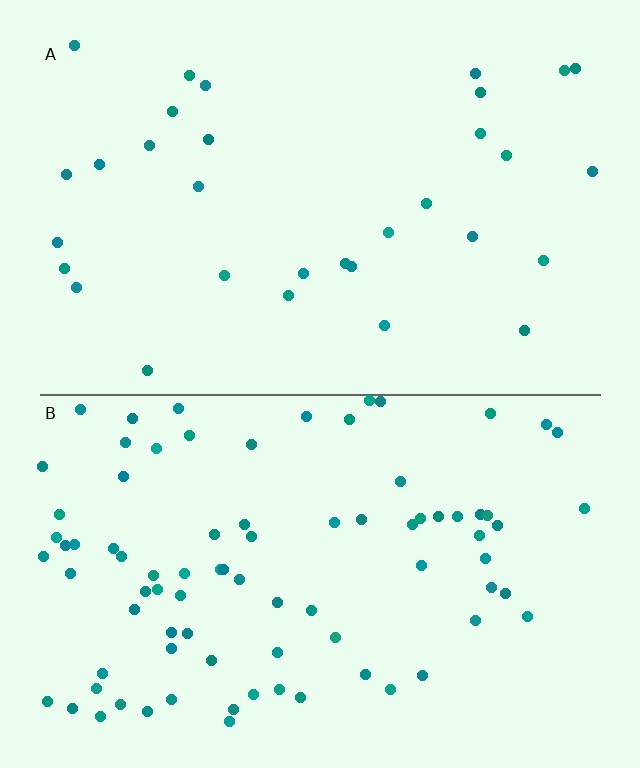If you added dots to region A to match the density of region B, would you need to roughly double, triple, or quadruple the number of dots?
Approximately triple.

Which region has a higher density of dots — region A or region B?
B (the bottom).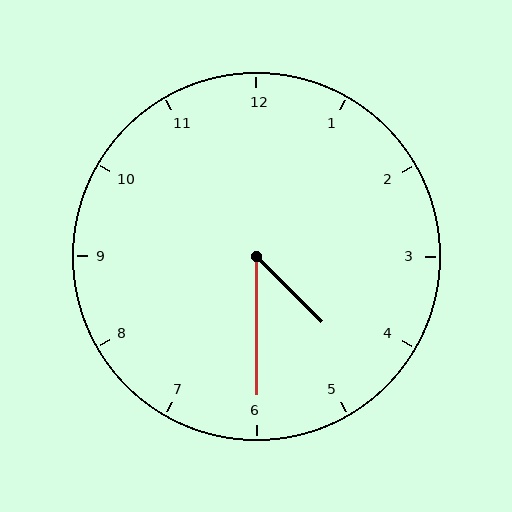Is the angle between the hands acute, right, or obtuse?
It is acute.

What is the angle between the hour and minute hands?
Approximately 45 degrees.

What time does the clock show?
4:30.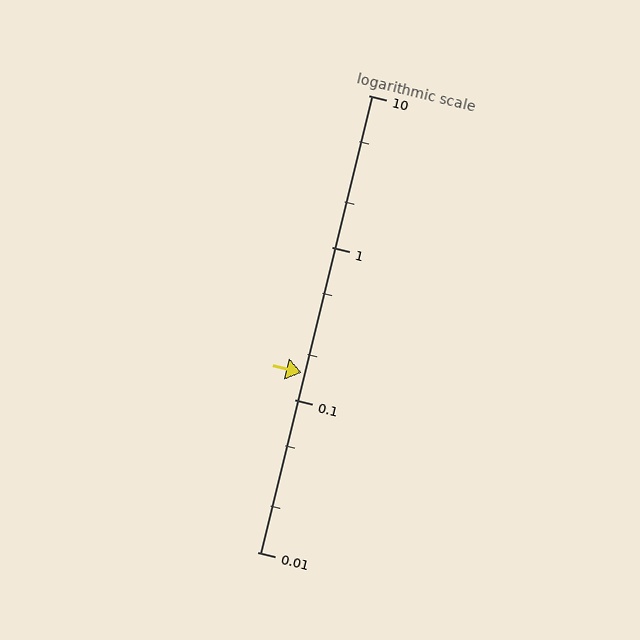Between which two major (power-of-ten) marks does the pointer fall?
The pointer is between 0.1 and 1.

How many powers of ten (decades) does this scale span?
The scale spans 3 decades, from 0.01 to 10.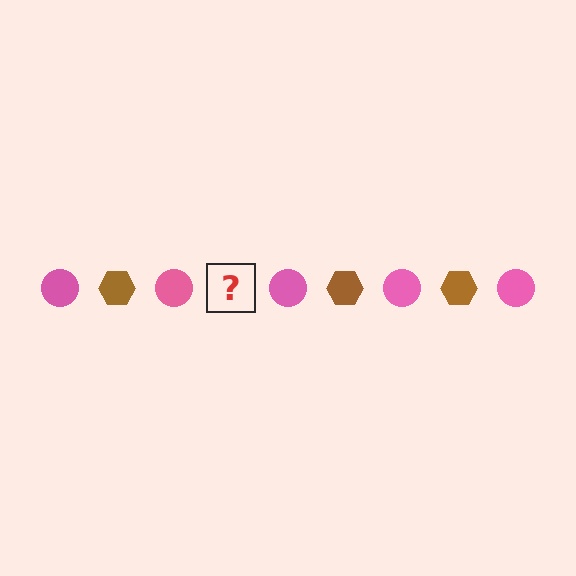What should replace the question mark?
The question mark should be replaced with a brown hexagon.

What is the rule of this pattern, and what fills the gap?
The rule is that the pattern alternates between pink circle and brown hexagon. The gap should be filled with a brown hexagon.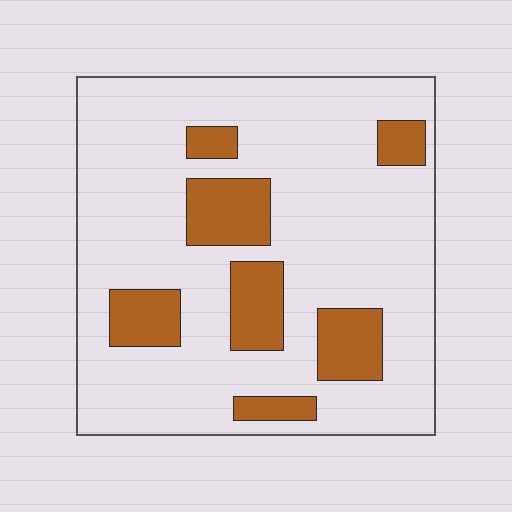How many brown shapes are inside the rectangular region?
7.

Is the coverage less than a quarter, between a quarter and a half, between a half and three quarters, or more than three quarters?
Less than a quarter.